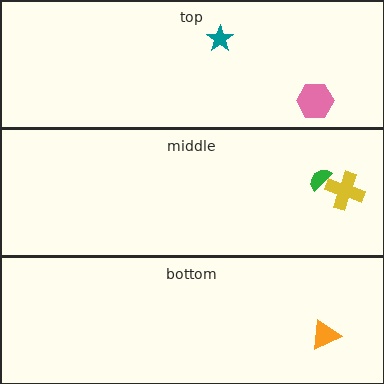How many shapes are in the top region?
2.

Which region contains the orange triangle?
The bottom region.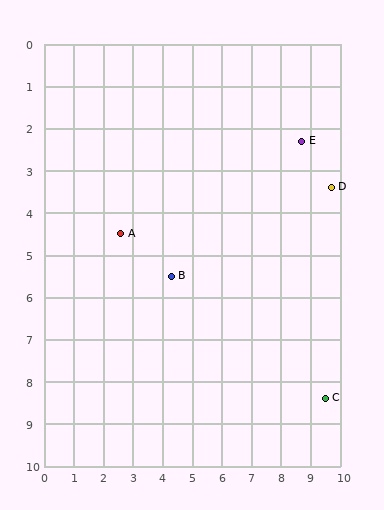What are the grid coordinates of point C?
Point C is at approximately (9.5, 8.4).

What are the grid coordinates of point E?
Point E is at approximately (8.7, 2.3).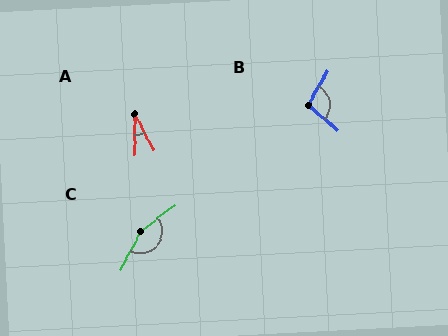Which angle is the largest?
C, at approximately 155 degrees.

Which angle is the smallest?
A, at approximately 27 degrees.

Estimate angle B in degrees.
Approximately 102 degrees.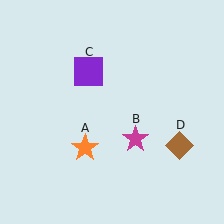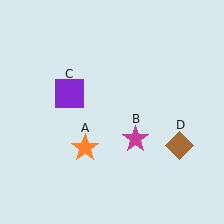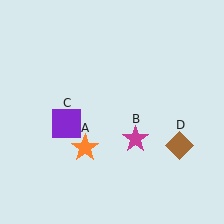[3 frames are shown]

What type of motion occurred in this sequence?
The purple square (object C) rotated counterclockwise around the center of the scene.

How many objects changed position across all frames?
1 object changed position: purple square (object C).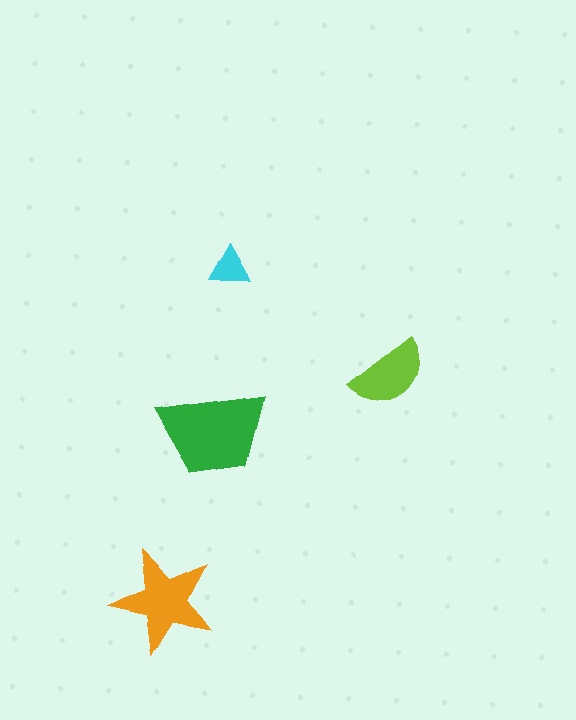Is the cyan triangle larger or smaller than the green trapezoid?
Smaller.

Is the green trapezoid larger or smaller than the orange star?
Larger.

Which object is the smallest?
The cyan triangle.